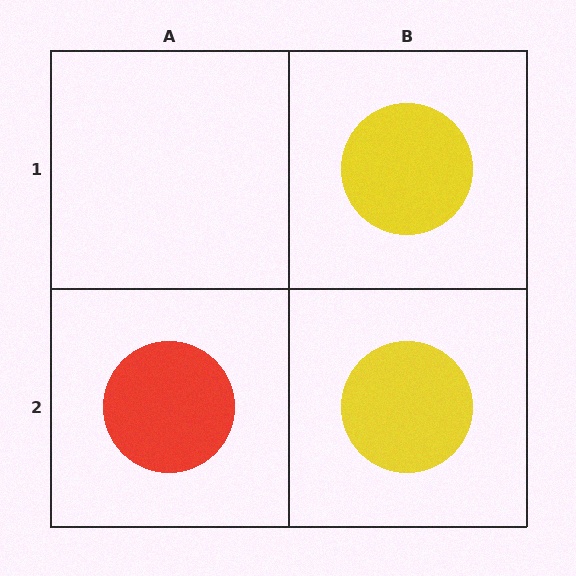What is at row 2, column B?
A yellow circle.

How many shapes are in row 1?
1 shape.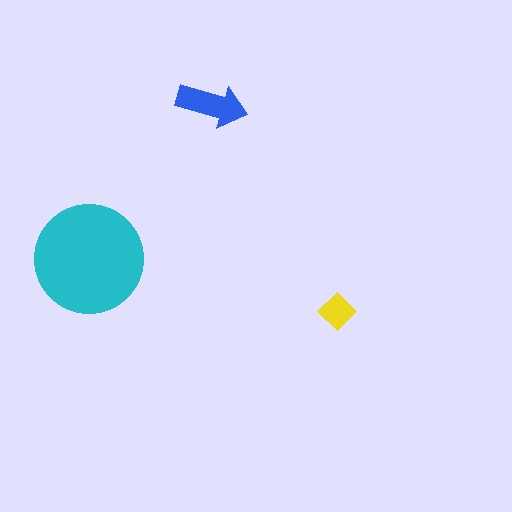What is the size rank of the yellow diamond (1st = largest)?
3rd.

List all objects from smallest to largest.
The yellow diamond, the blue arrow, the cyan circle.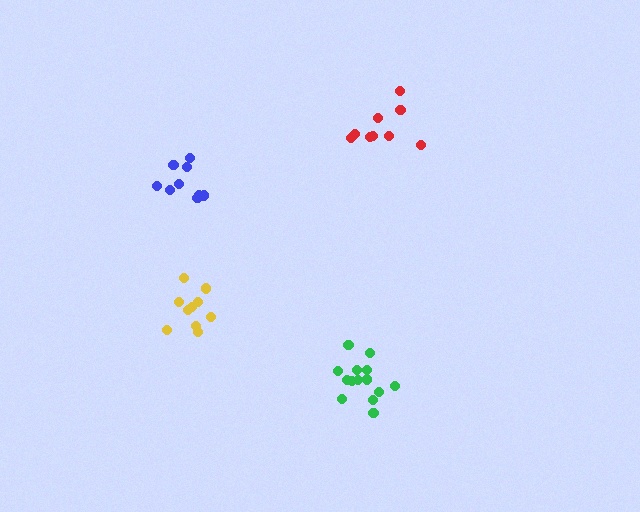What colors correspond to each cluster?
The clusters are colored: red, yellow, blue, green.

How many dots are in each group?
Group 1: 9 dots, Group 2: 10 dots, Group 3: 10 dots, Group 4: 14 dots (43 total).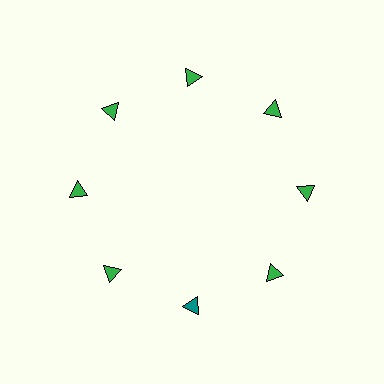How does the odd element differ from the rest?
It has a different color: teal instead of green.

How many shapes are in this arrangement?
There are 8 shapes arranged in a ring pattern.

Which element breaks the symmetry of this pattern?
The teal triangle at roughly the 6 o'clock position breaks the symmetry. All other shapes are green triangles.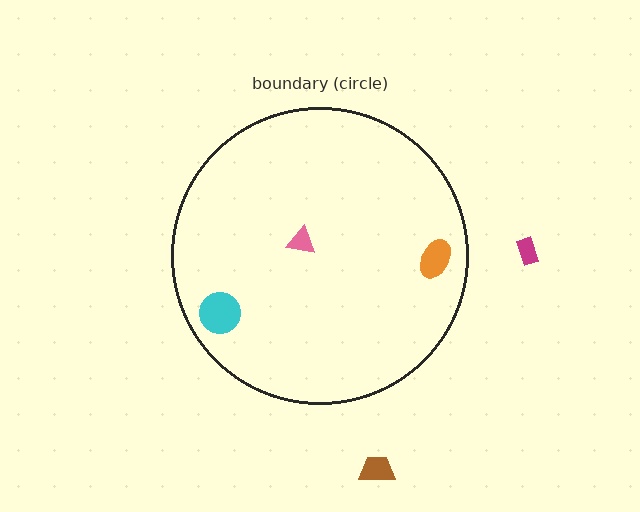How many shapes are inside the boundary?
3 inside, 2 outside.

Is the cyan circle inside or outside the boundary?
Inside.